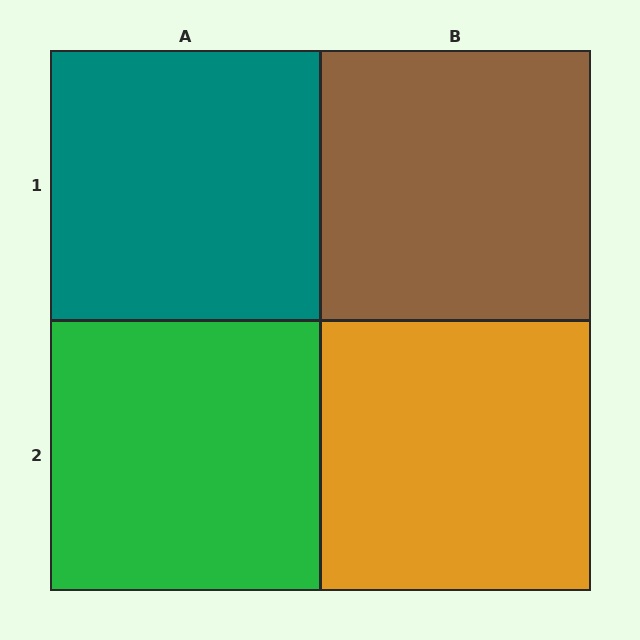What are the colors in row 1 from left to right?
Teal, brown.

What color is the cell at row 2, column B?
Orange.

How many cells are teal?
1 cell is teal.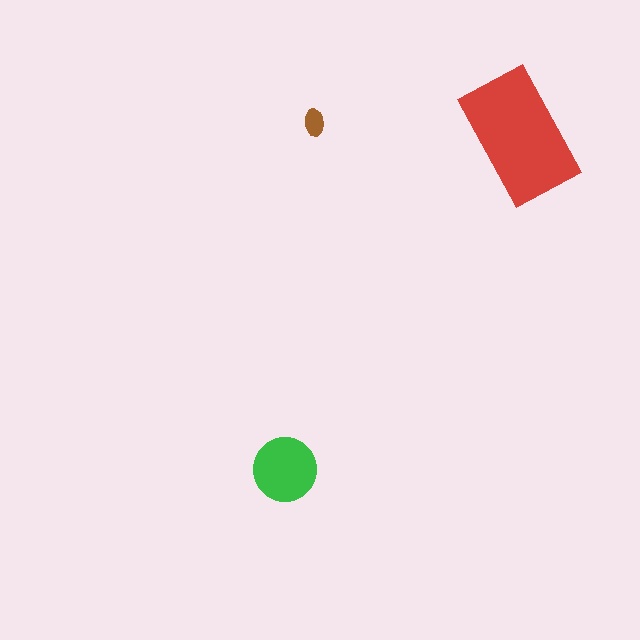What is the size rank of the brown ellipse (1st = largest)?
3rd.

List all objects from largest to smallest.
The red rectangle, the green circle, the brown ellipse.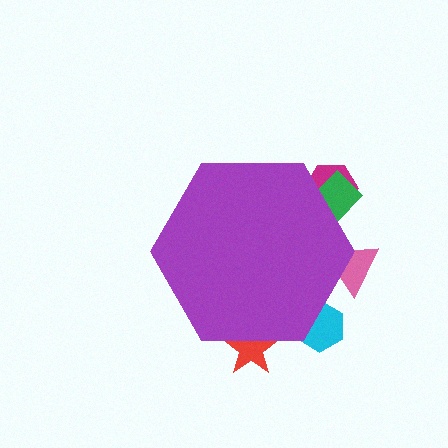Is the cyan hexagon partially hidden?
Yes, the cyan hexagon is partially hidden behind the purple hexagon.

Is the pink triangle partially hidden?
Yes, the pink triangle is partially hidden behind the purple hexagon.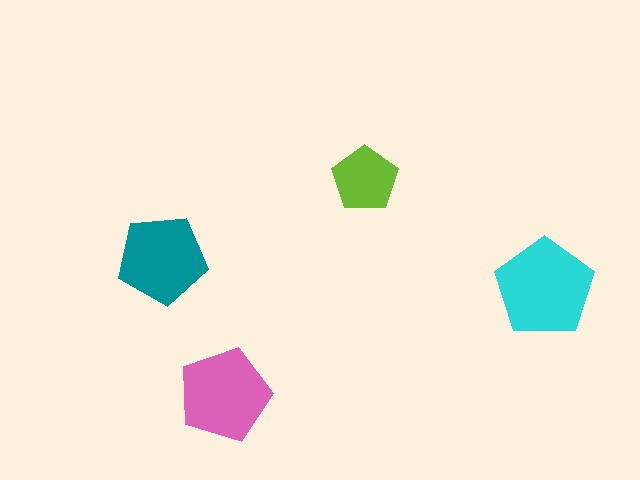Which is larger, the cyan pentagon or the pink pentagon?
The cyan one.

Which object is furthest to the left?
The teal pentagon is leftmost.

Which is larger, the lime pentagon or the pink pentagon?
The pink one.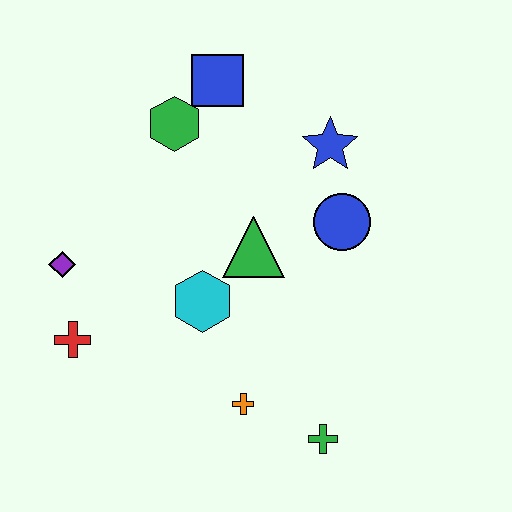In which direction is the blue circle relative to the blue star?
The blue circle is below the blue star.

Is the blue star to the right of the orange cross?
Yes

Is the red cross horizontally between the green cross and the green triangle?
No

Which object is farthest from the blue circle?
The red cross is farthest from the blue circle.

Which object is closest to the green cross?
The orange cross is closest to the green cross.